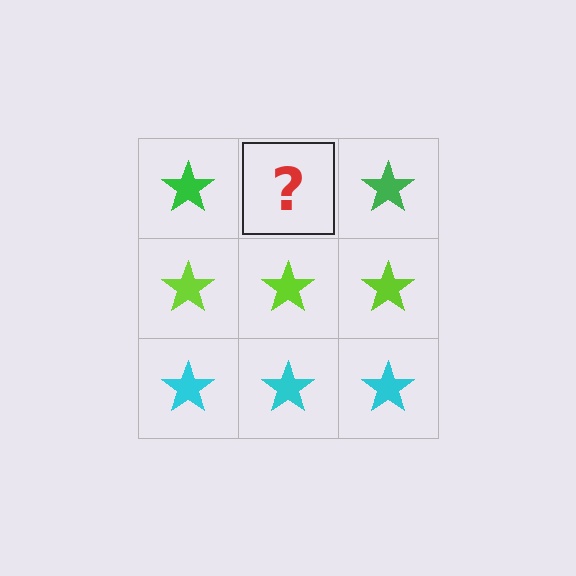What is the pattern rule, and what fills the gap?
The rule is that each row has a consistent color. The gap should be filled with a green star.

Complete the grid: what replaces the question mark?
The question mark should be replaced with a green star.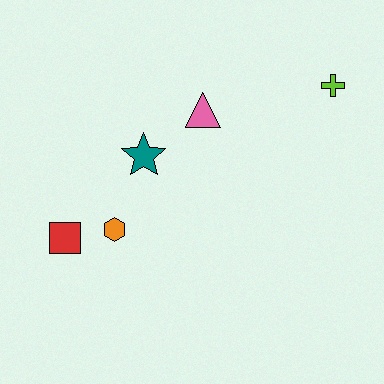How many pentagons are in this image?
There are no pentagons.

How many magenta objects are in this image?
There are no magenta objects.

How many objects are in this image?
There are 5 objects.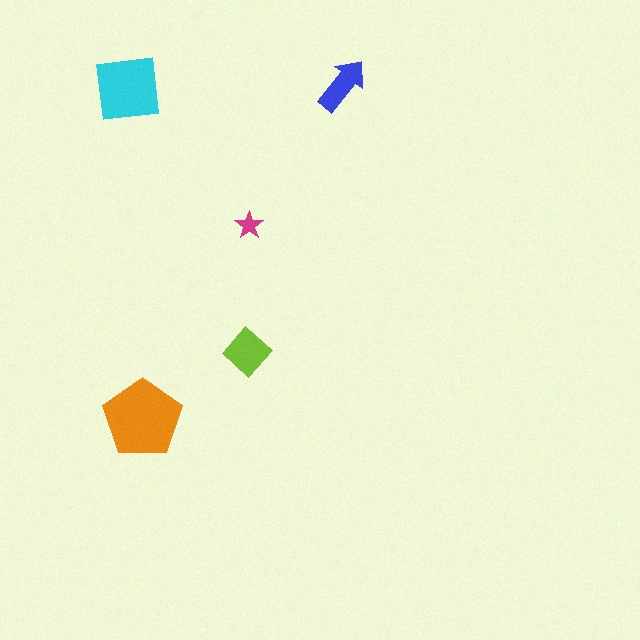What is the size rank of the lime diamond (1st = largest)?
3rd.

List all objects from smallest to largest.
The magenta star, the blue arrow, the lime diamond, the cyan square, the orange pentagon.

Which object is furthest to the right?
The blue arrow is rightmost.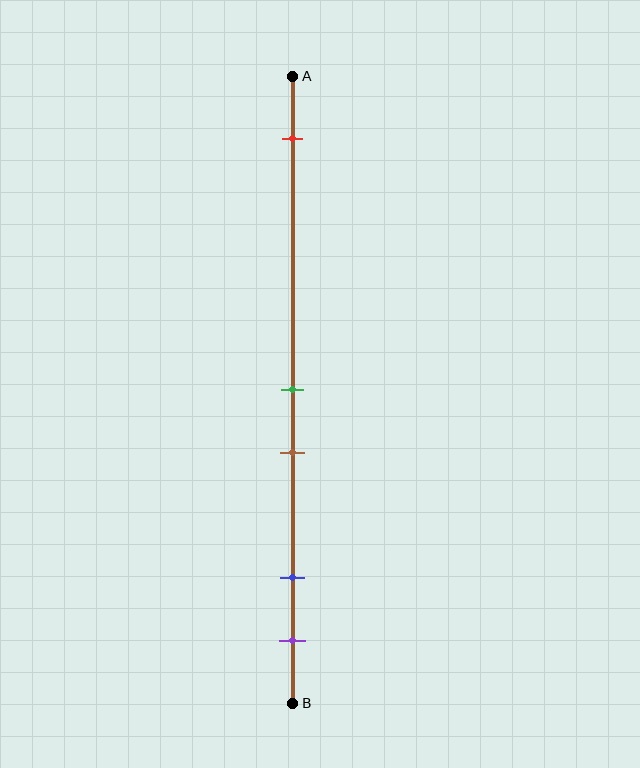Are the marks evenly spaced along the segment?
No, the marks are not evenly spaced.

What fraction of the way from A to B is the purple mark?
The purple mark is approximately 90% (0.9) of the way from A to B.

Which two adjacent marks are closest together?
The green and brown marks are the closest adjacent pair.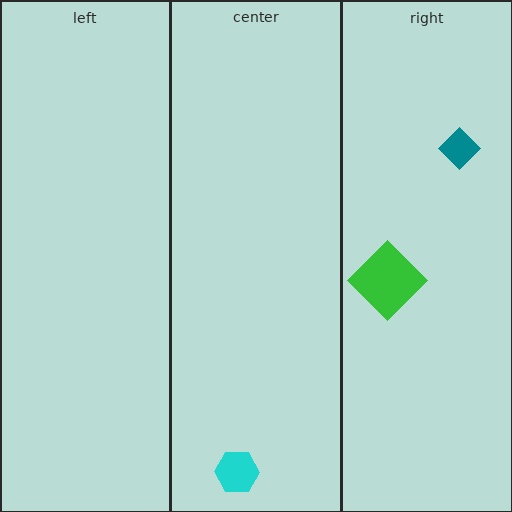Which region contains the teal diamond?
The right region.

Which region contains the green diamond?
The right region.